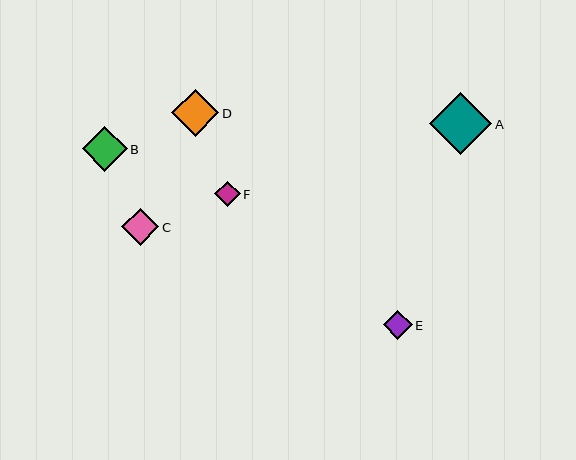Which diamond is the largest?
Diamond A is the largest with a size of approximately 62 pixels.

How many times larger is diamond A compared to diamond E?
Diamond A is approximately 2.2 times the size of diamond E.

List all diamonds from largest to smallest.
From largest to smallest: A, D, B, C, E, F.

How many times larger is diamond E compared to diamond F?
Diamond E is approximately 1.1 times the size of diamond F.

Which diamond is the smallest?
Diamond F is the smallest with a size of approximately 25 pixels.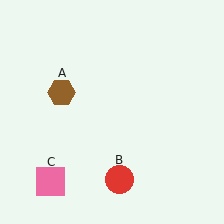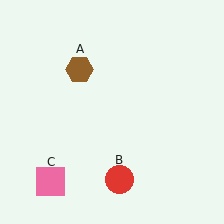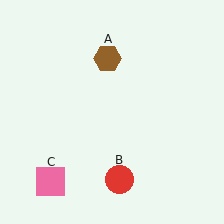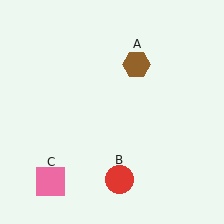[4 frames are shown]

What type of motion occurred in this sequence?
The brown hexagon (object A) rotated clockwise around the center of the scene.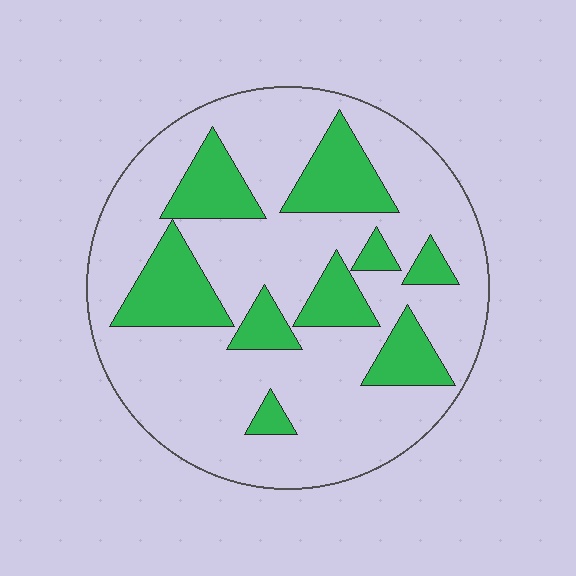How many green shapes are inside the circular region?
9.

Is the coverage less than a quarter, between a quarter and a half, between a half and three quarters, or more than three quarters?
Between a quarter and a half.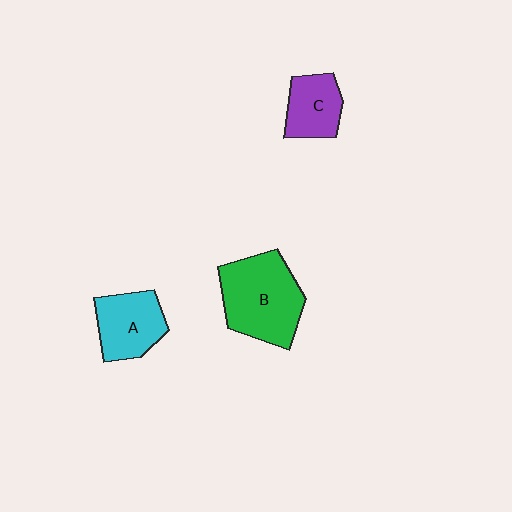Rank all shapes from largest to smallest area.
From largest to smallest: B (green), A (cyan), C (purple).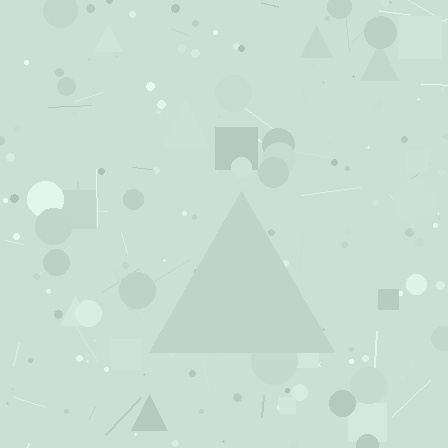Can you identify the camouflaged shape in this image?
The camouflaged shape is a triangle.